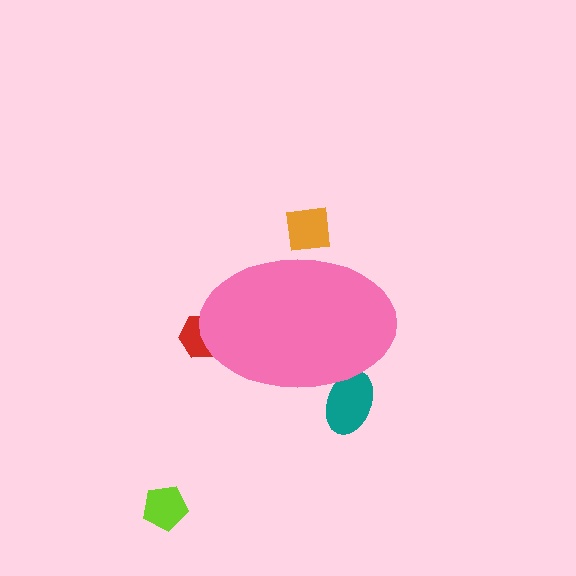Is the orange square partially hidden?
Yes, the orange square is partially hidden behind the pink ellipse.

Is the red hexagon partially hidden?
Yes, the red hexagon is partially hidden behind the pink ellipse.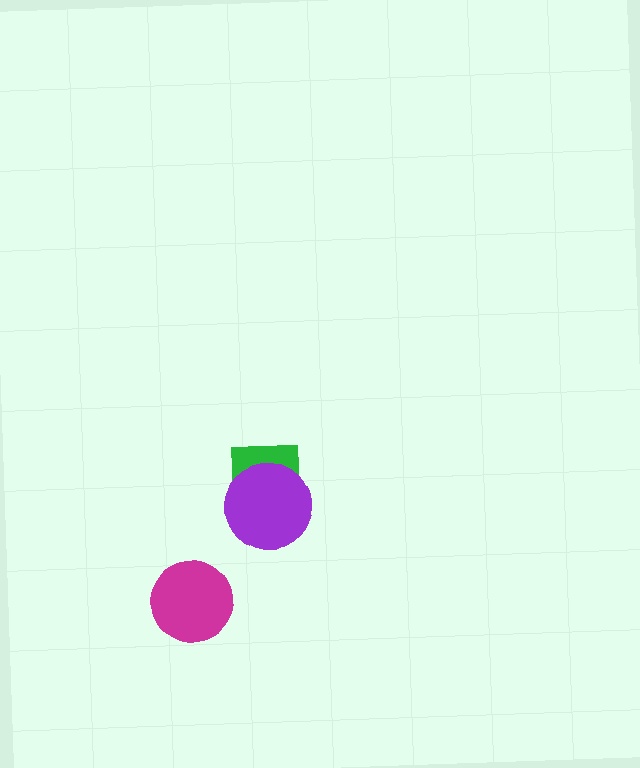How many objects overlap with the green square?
1 object overlaps with the green square.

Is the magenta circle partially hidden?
No, no other shape covers it.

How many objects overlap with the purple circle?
1 object overlaps with the purple circle.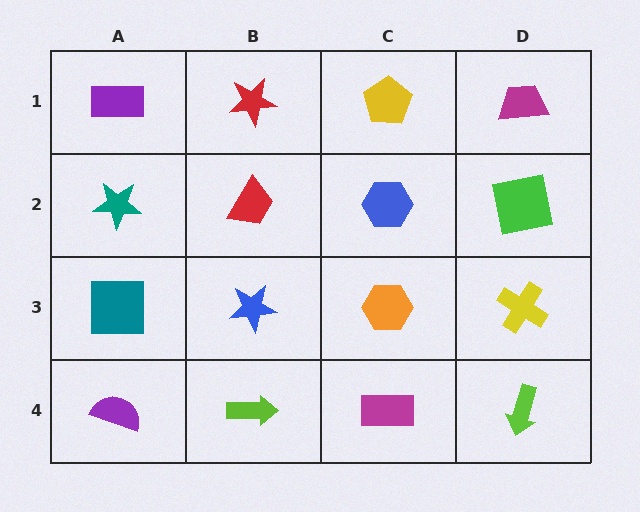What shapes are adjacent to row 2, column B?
A red star (row 1, column B), a blue star (row 3, column B), a teal star (row 2, column A), a blue hexagon (row 2, column C).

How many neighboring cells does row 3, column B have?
4.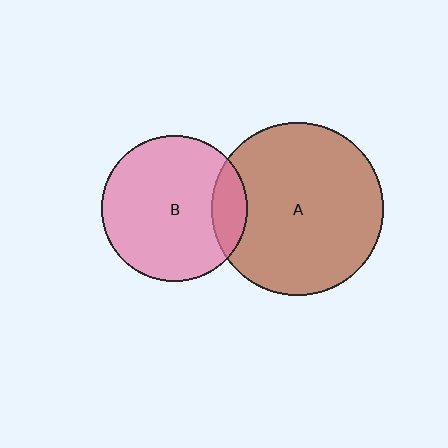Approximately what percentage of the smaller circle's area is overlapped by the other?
Approximately 15%.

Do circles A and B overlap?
Yes.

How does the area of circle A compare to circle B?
Approximately 1.4 times.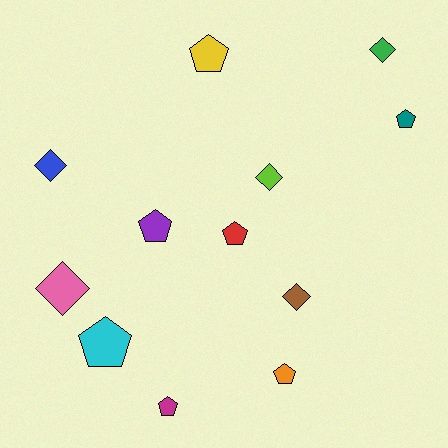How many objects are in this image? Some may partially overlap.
There are 12 objects.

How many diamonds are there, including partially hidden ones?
There are 5 diamonds.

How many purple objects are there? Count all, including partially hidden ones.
There is 1 purple object.